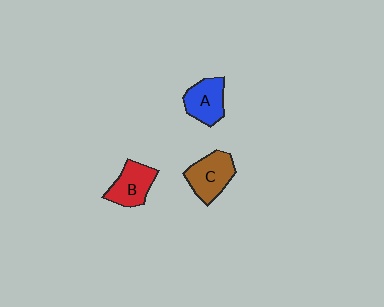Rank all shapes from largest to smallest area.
From largest to smallest: C (brown), B (red), A (blue).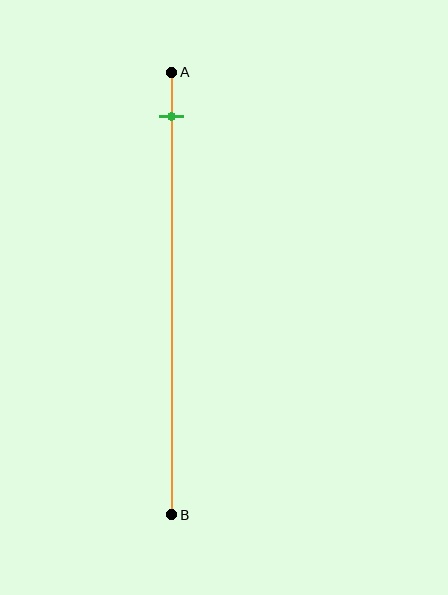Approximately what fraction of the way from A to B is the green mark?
The green mark is approximately 10% of the way from A to B.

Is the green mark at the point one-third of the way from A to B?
No, the mark is at about 10% from A, not at the 33% one-third point.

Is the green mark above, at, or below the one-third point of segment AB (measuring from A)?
The green mark is above the one-third point of segment AB.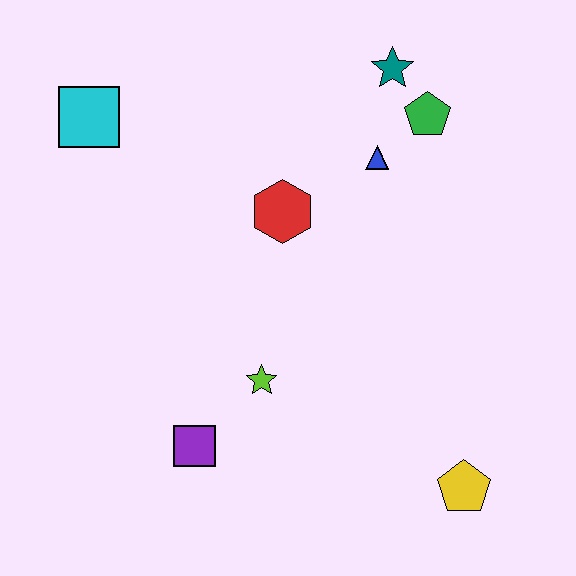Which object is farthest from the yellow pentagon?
The cyan square is farthest from the yellow pentagon.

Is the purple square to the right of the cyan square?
Yes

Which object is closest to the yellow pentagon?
The lime star is closest to the yellow pentagon.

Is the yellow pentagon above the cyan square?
No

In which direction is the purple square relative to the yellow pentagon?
The purple square is to the left of the yellow pentagon.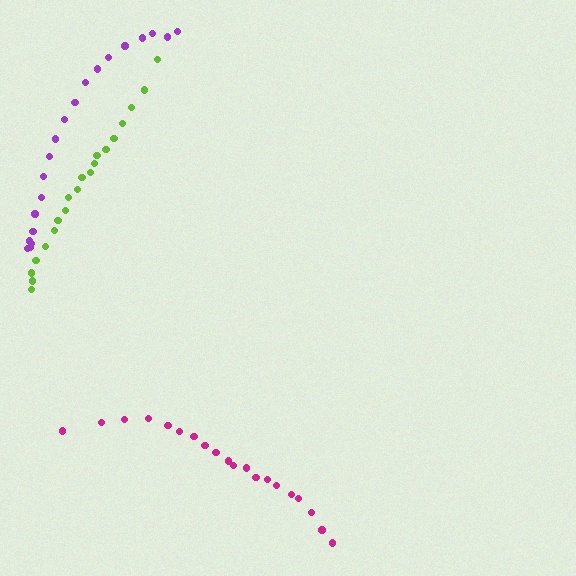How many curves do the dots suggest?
There are 3 distinct paths.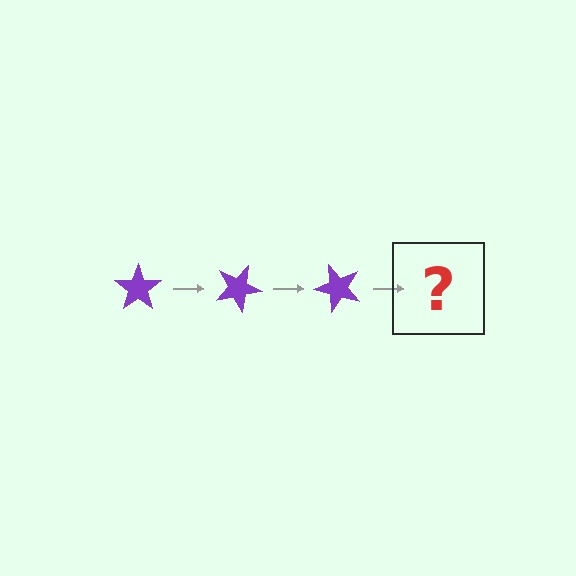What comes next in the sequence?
The next element should be a purple star rotated 75 degrees.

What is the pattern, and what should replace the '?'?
The pattern is that the star rotates 25 degrees each step. The '?' should be a purple star rotated 75 degrees.